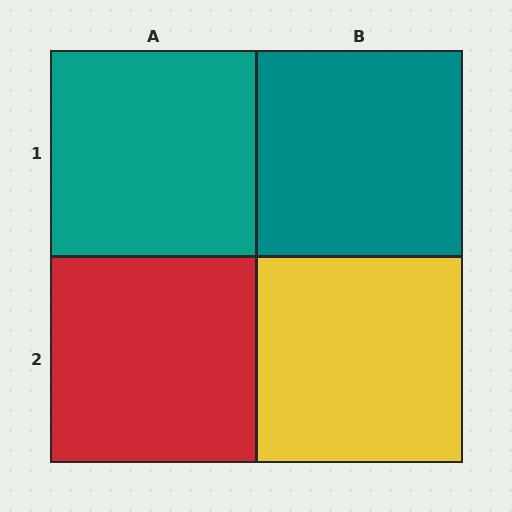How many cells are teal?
2 cells are teal.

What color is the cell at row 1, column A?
Teal.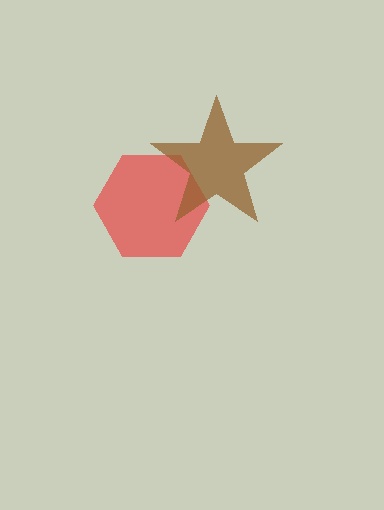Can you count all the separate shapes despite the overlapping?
Yes, there are 2 separate shapes.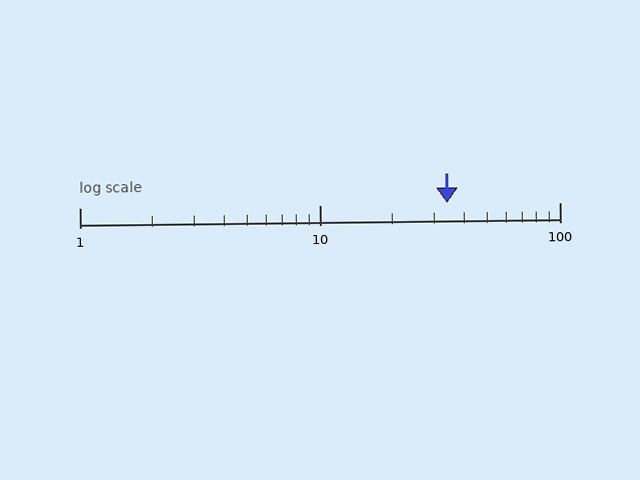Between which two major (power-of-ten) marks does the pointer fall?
The pointer is between 10 and 100.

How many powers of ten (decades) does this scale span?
The scale spans 2 decades, from 1 to 100.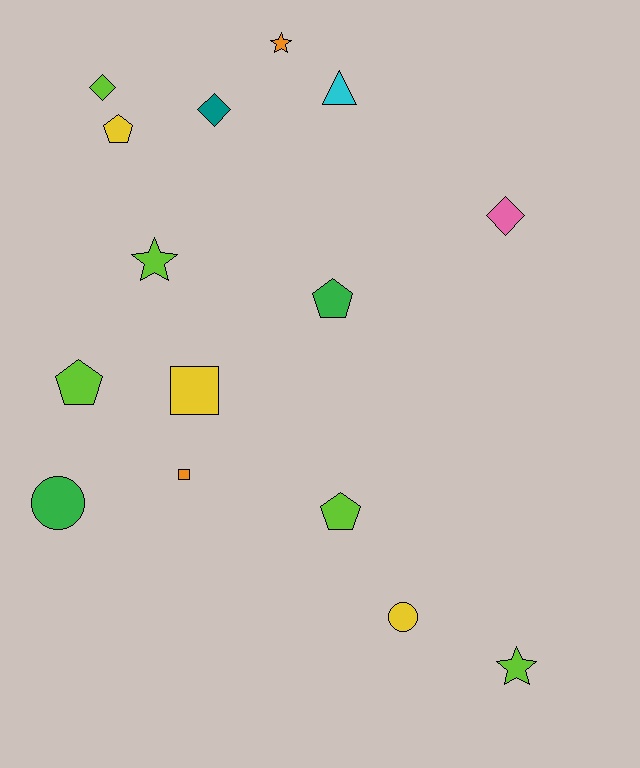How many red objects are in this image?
There are no red objects.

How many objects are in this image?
There are 15 objects.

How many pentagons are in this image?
There are 4 pentagons.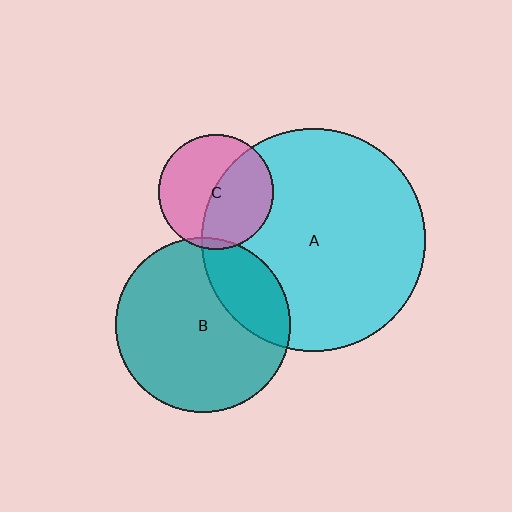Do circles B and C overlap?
Yes.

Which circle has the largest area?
Circle A (cyan).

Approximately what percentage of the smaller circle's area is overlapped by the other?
Approximately 5%.